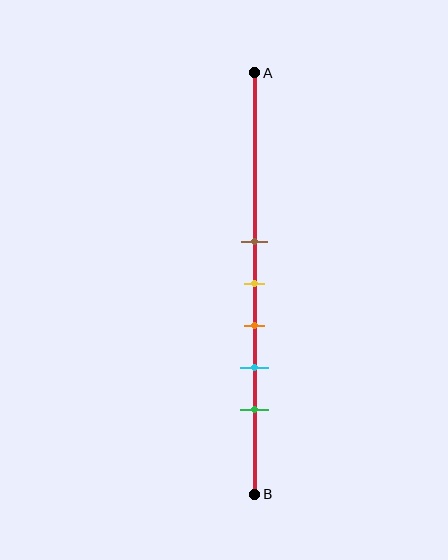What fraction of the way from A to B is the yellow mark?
The yellow mark is approximately 50% (0.5) of the way from A to B.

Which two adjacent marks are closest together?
The brown and yellow marks are the closest adjacent pair.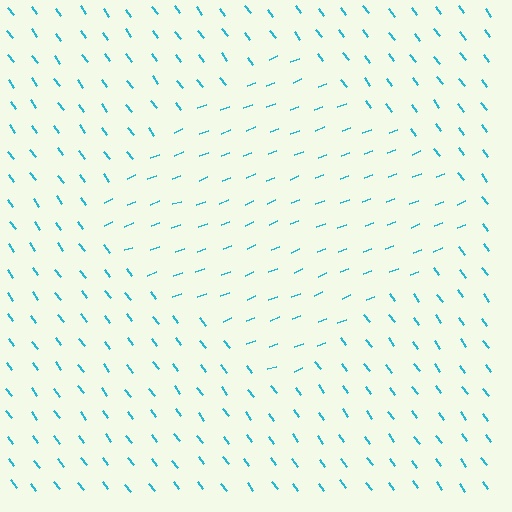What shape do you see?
I see a diamond.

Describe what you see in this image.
The image is filled with small cyan line segments. A diamond region in the image has lines oriented differently from the surrounding lines, creating a visible texture boundary.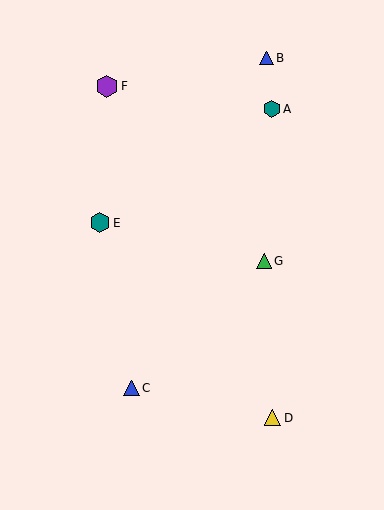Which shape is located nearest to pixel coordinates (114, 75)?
The purple hexagon (labeled F) at (107, 86) is nearest to that location.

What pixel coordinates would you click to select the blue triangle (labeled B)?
Click at (267, 58) to select the blue triangle B.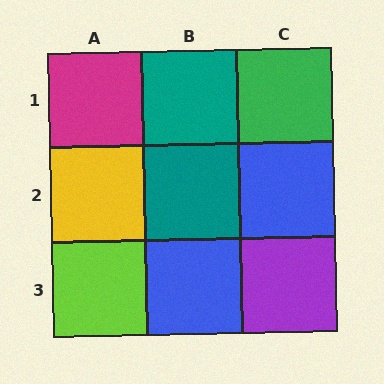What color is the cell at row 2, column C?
Blue.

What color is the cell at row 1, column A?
Magenta.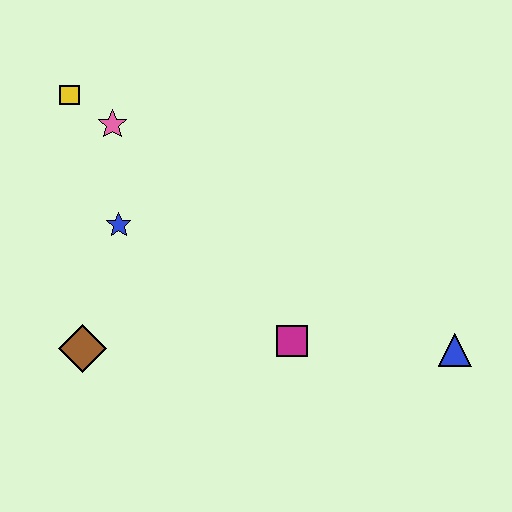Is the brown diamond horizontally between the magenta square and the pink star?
No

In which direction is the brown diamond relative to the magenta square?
The brown diamond is to the left of the magenta square.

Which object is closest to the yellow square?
The pink star is closest to the yellow square.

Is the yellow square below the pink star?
No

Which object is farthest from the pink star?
The blue triangle is farthest from the pink star.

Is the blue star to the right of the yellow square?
Yes